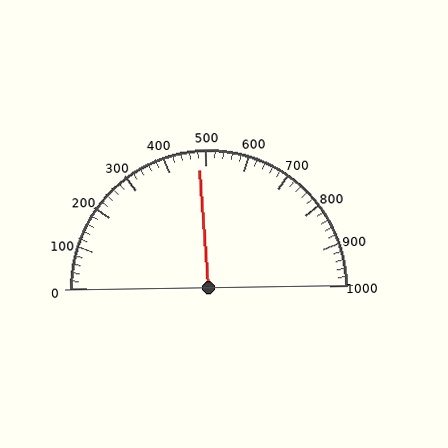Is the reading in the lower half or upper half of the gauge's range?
The reading is in the lower half of the range (0 to 1000).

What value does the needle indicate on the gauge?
The needle indicates approximately 480.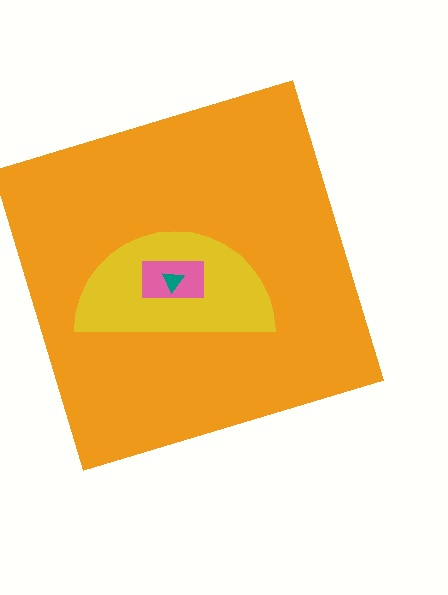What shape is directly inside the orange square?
The yellow semicircle.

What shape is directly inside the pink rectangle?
The teal triangle.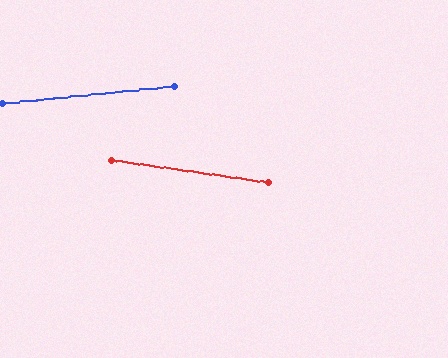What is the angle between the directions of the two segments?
Approximately 14 degrees.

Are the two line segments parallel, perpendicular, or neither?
Neither parallel nor perpendicular — they differ by about 14°.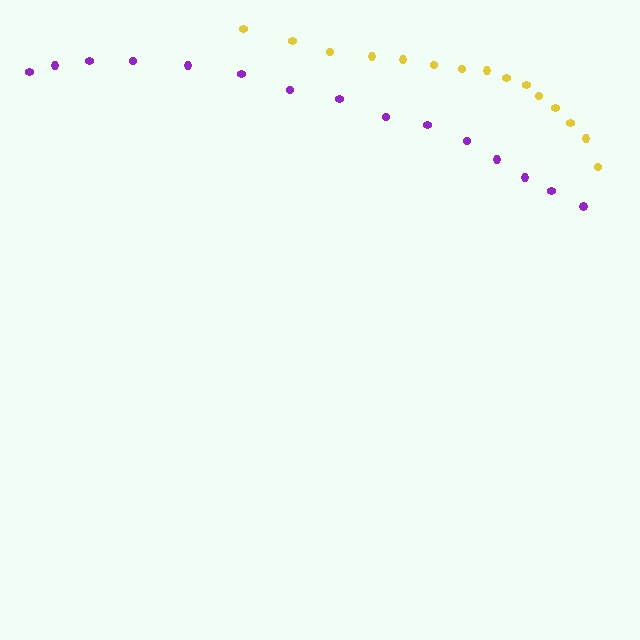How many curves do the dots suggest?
There are 2 distinct paths.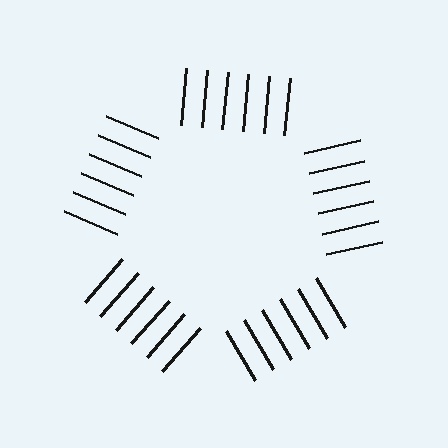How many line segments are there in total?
30 — 6 along each of the 5 edges.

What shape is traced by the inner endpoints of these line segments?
An illusory pentagon — the line segments terminate on its edges but no continuous stroke is drawn.